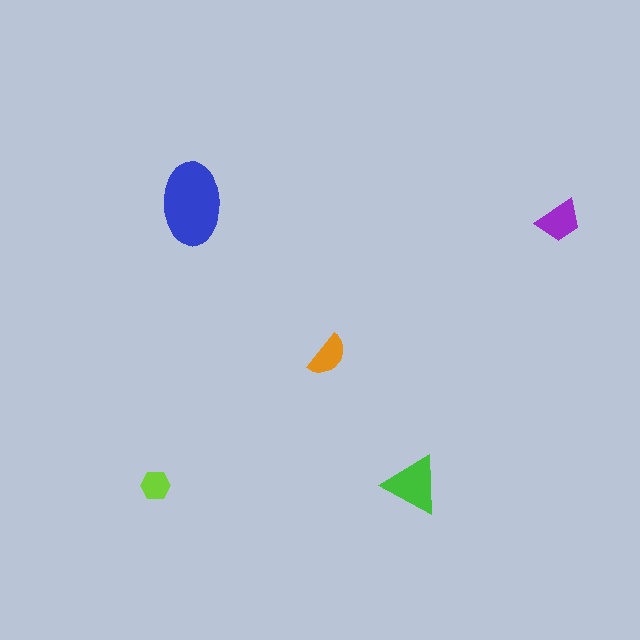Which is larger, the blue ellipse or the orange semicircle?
The blue ellipse.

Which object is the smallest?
The lime hexagon.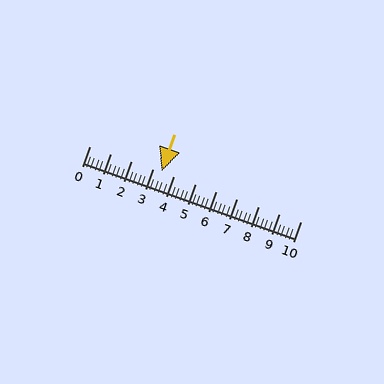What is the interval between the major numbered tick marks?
The major tick marks are spaced 1 units apart.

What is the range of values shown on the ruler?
The ruler shows values from 0 to 10.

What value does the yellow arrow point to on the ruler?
The yellow arrow points to approximately 3.4.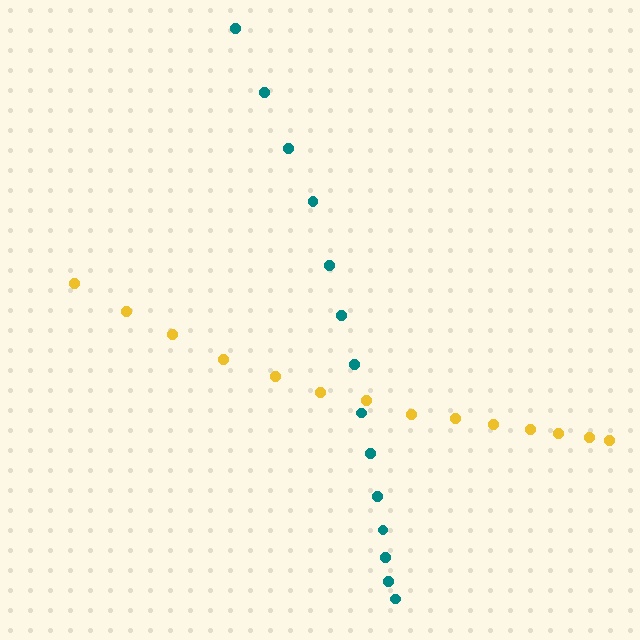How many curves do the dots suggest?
There are 2 distinct paths.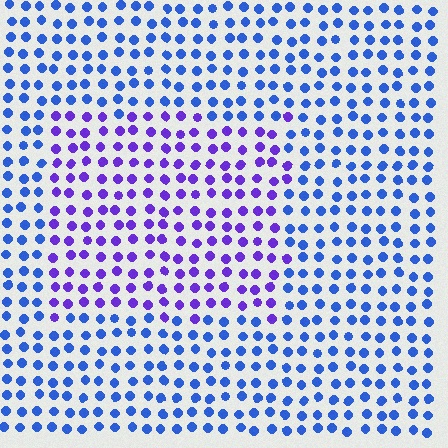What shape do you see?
I see a rectangle.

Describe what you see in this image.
The image is filled with small blue elements in a uniform arrangement. A rectangle-shaped region is visible where the elements are tinted to a slightly different hue, forming a subtle color boundary.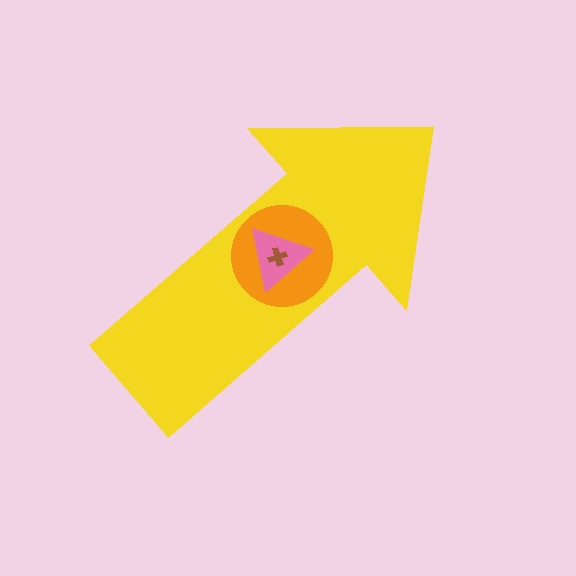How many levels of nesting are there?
4.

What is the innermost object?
The brown cross.